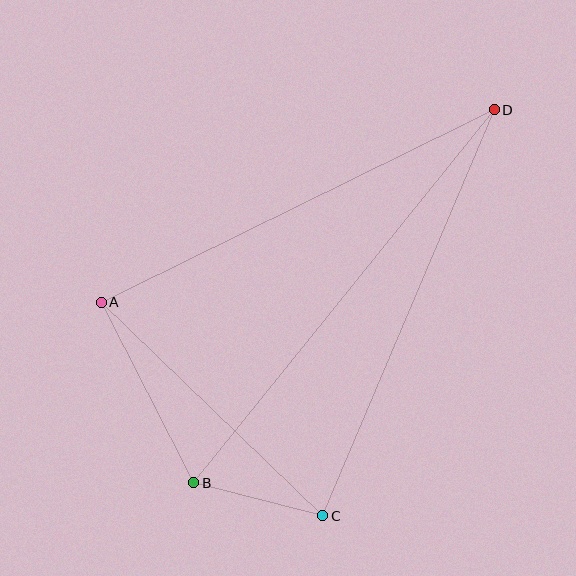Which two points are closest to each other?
Points B and C are closest to each other.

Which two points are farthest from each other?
Points B and D are farthest from each other.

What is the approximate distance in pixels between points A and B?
The distance between A and B is approximately 203 pixels.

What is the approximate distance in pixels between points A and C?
The distance between A and C is approximately 308 pixels.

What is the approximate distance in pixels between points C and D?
The distance between C and D is approximately 441 pixels.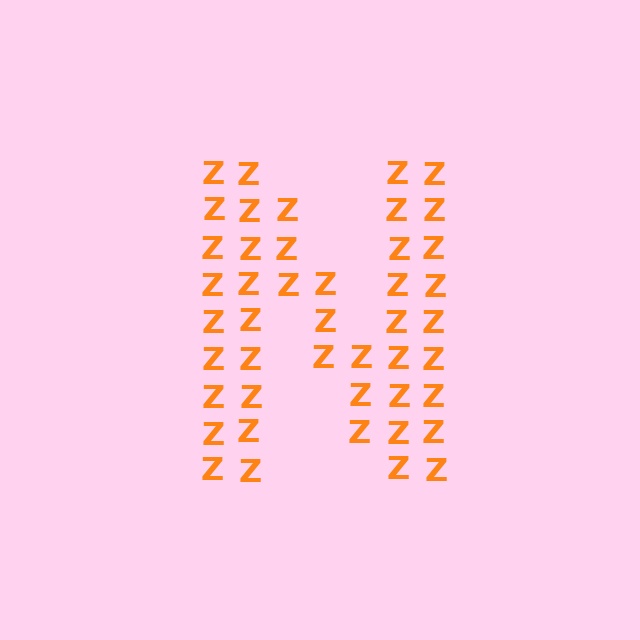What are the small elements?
The small elements are letter Z's.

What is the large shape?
The large shape is the letter N.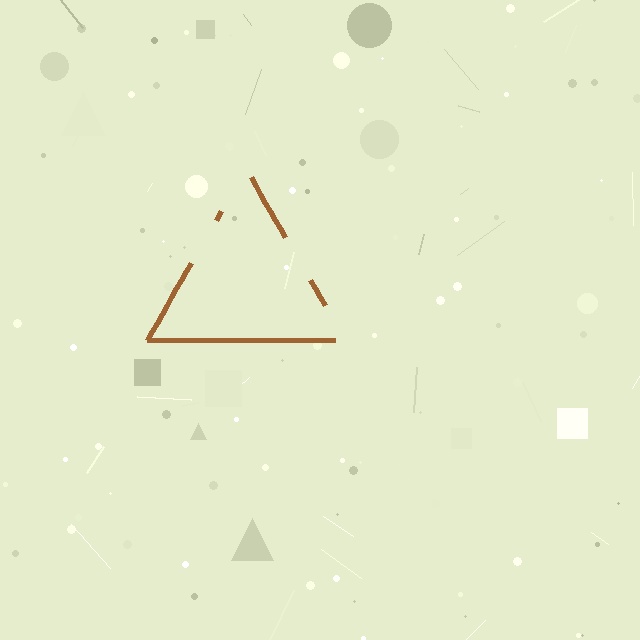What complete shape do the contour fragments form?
The contour fragments form a triangle.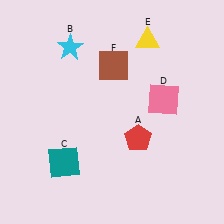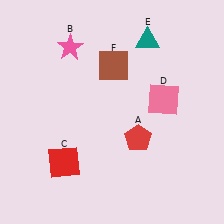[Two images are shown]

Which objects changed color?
B changed from cyan to pink. C changed from teal to red. E changed from yellow to teal.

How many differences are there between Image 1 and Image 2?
There are 3 differences between the two images.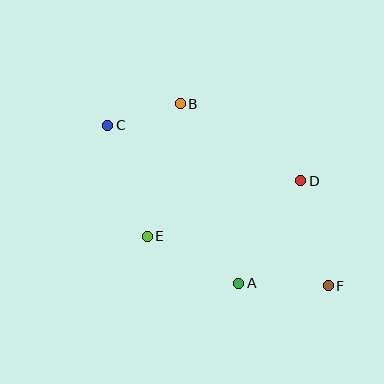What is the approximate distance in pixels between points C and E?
The distance between C and E is approximately 118 pixels.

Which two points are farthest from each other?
Points C and F are farthest from each other.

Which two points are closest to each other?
Points B and C are closest to each other.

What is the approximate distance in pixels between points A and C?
The distance between A and C is approximately 205 pixels.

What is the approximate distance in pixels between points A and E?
The distance between A and E is approximately 103 pixels.